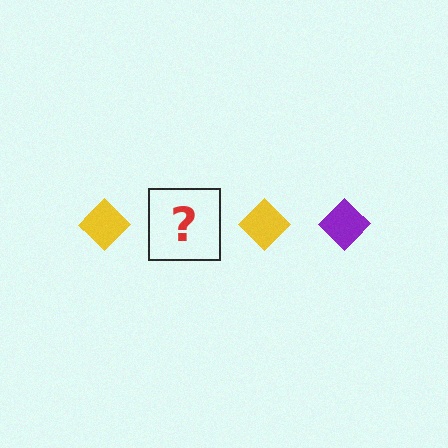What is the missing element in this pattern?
The missing element is a purple diamond.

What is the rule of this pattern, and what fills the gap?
The rule is that the pattern cycles through yellow, purple diamonds. The gap should be filled with a purple diamond.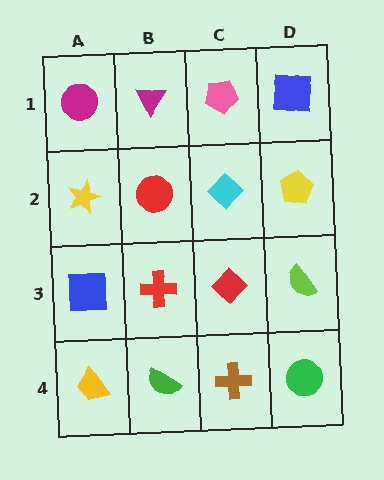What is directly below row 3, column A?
A yellow trapezoid.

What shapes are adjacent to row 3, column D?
A yellow pentagon (row 2, column D), a green circle (row 4, column D), a red diamond (row 3, column C).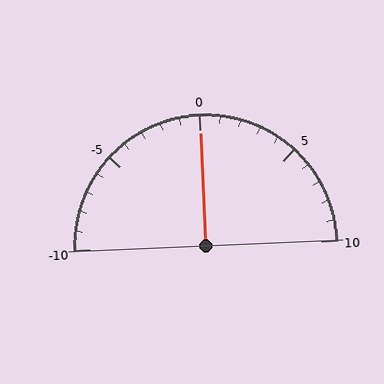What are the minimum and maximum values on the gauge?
The gauge ranges from -10 to 10.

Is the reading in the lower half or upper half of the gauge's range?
The reading is in the upper half of the range (-10 to 10).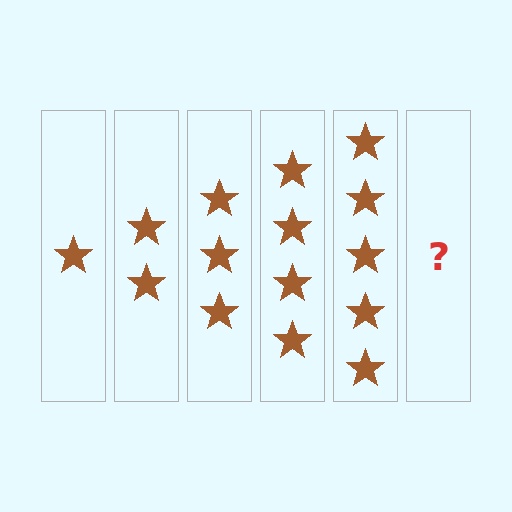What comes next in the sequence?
The next element should be 6 stars.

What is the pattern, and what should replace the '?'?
The pattern is that each step adds one more star. The '?' should be 6 stars.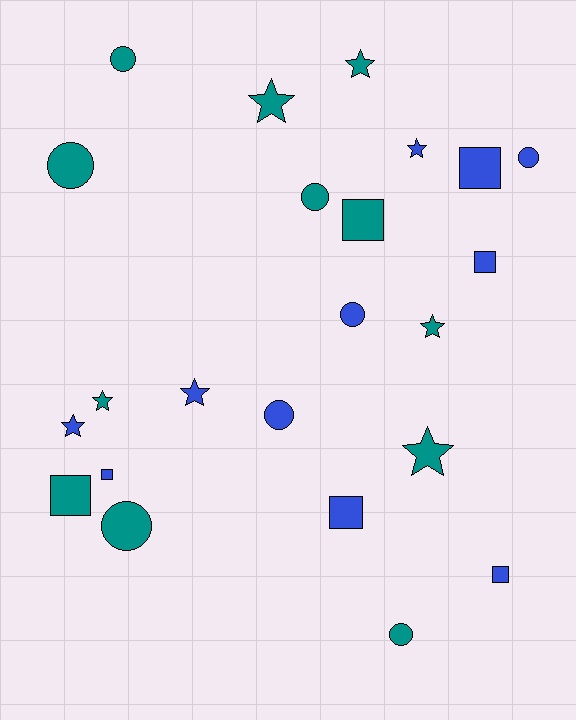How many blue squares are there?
There are 5 blue squares.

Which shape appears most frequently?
Star, with 8 objects.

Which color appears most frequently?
Teal, with 12 objects.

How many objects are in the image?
There are 23 objects.